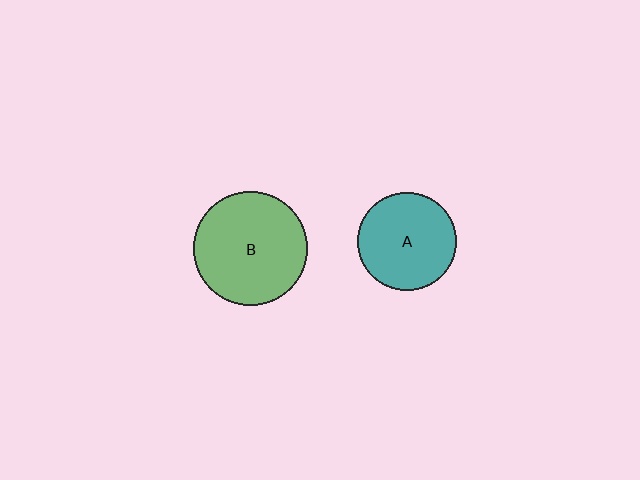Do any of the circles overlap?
No, none of the circles overlap.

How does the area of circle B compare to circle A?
Approximately 1.3 times.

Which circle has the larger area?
Circle B (green).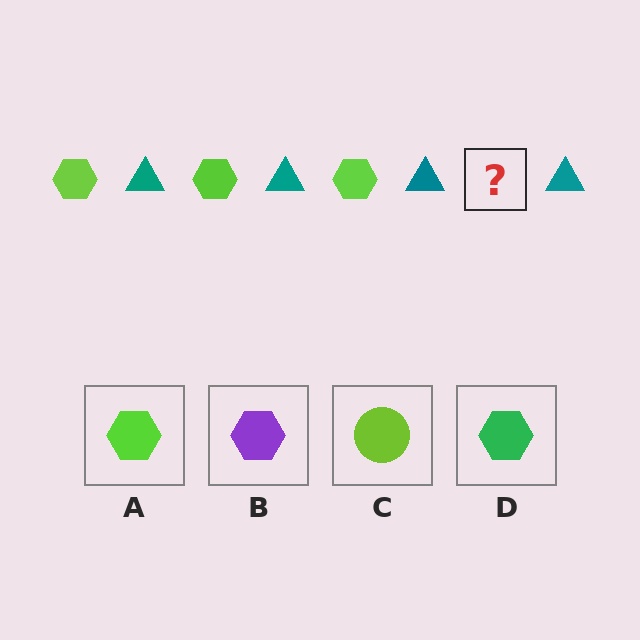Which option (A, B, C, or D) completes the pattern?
A.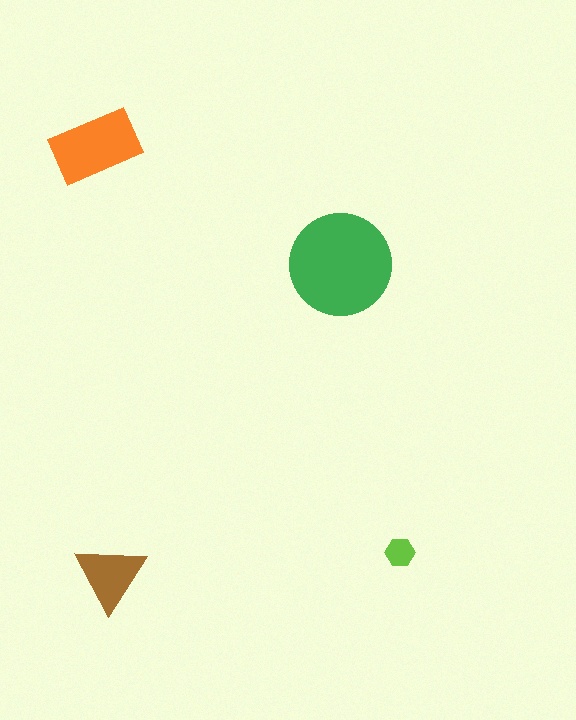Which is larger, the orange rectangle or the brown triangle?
The orange rectangle.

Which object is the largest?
The green circle.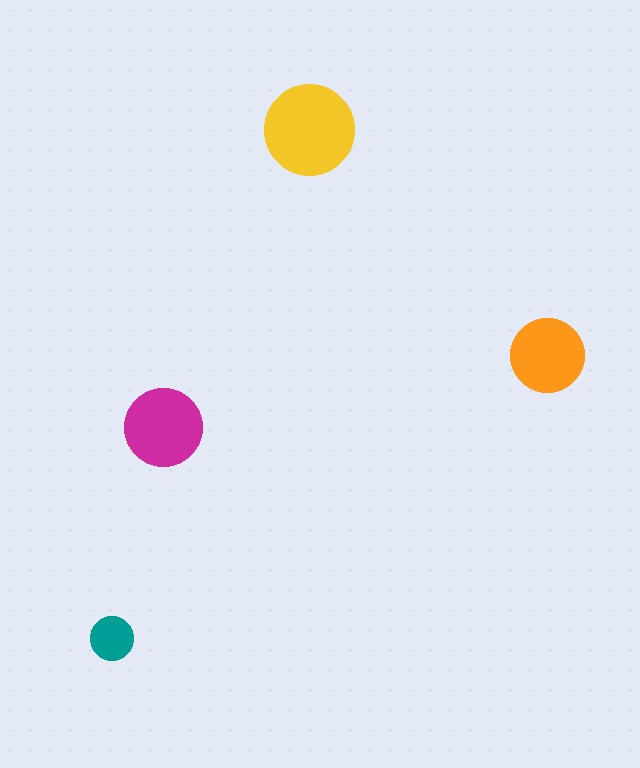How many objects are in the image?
There are 4 objects in the image.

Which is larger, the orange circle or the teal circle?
The orange one.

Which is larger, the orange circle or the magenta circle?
The magenta one.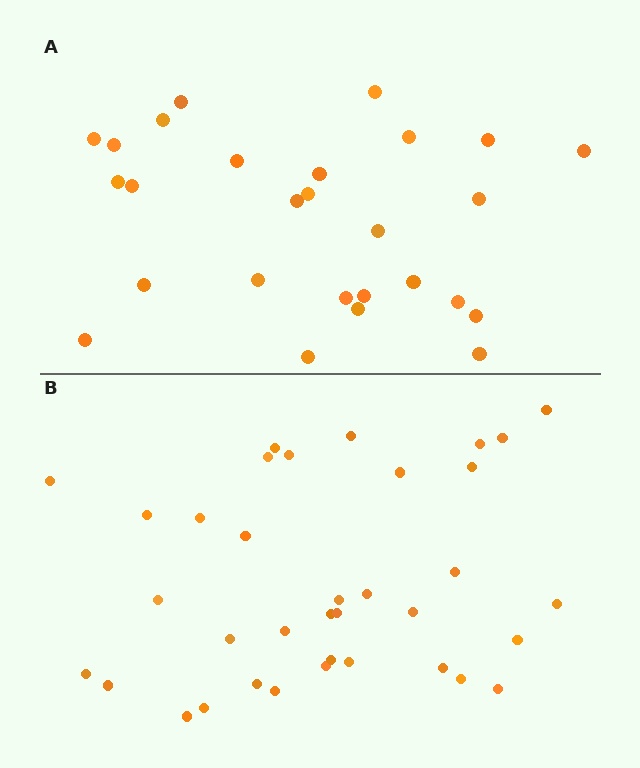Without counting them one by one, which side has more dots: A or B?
Region B (the bottom region) has more dots.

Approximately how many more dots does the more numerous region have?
Region B has roughly 8 or so more dots than region A.